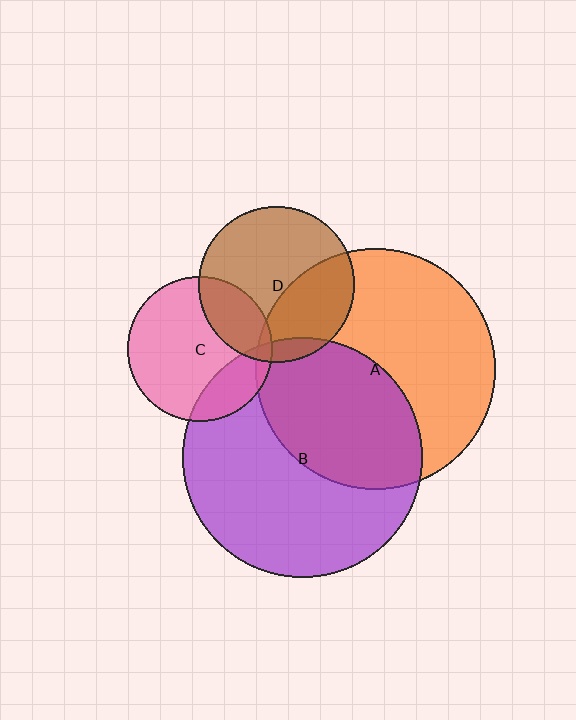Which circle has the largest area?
Circle A (orange).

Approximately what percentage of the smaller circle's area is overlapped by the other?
Approximately 40%.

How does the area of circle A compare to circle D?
Approximately 2.4 times.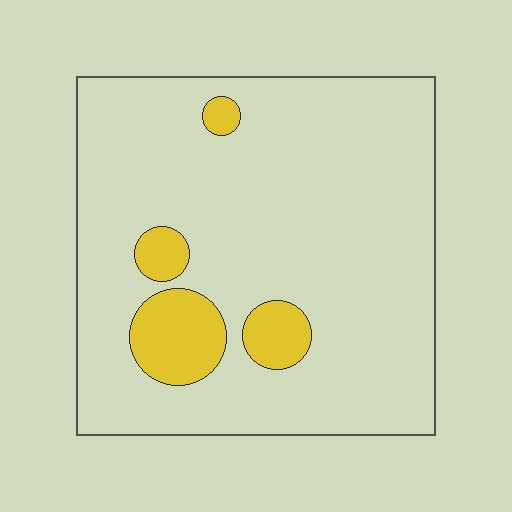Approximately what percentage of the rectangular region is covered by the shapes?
Approximately 10%.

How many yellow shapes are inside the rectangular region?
4.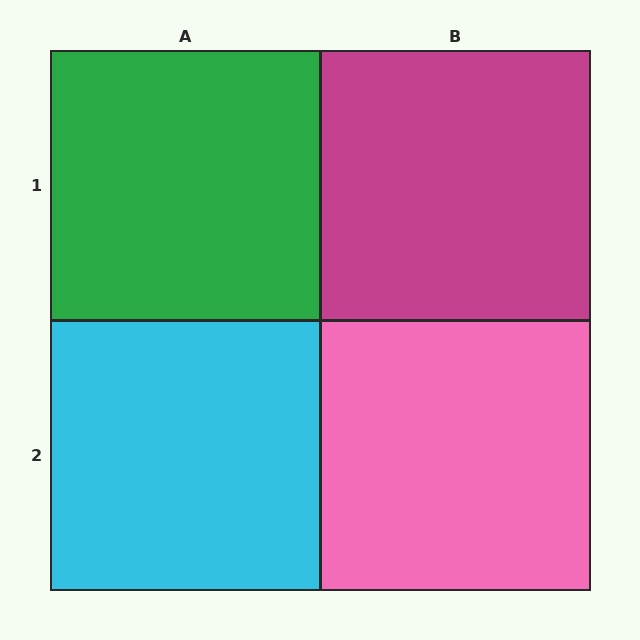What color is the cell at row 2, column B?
Pink.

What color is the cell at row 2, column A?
Cyan.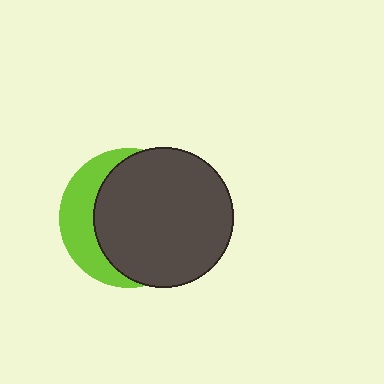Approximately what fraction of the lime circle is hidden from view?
Roughly 70% of the lime circle is hidden behind the dark gray circle.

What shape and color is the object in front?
The object in front is a dark gray circle.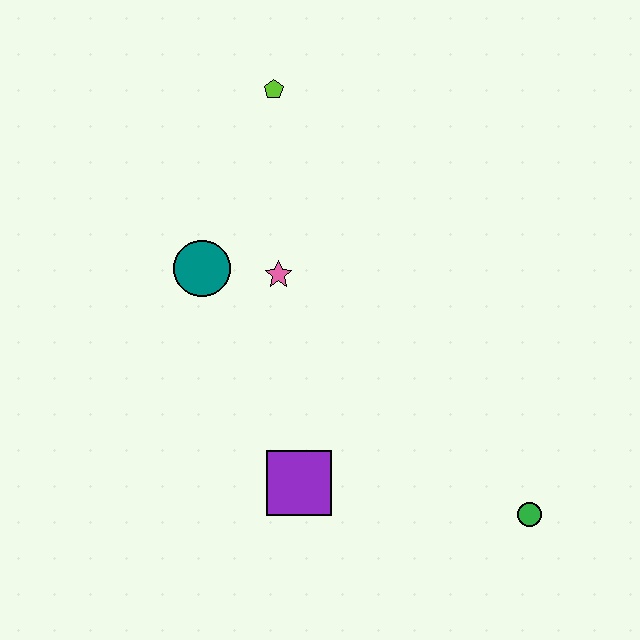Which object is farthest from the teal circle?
The green circle is farthest from the teal circle.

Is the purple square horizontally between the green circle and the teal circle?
Yes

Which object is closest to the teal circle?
The pink star is closest to the teal circle.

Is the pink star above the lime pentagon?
No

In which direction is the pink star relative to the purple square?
The pink star is above the purple square.